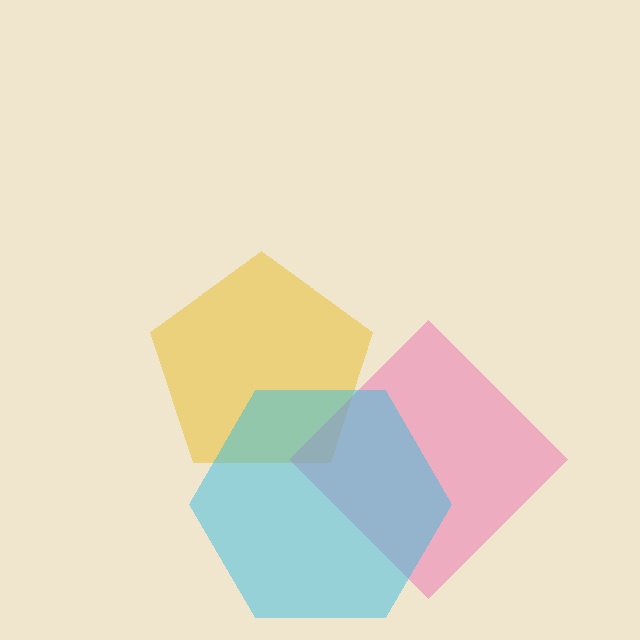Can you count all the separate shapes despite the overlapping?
Yes, there are 3 separate shapes.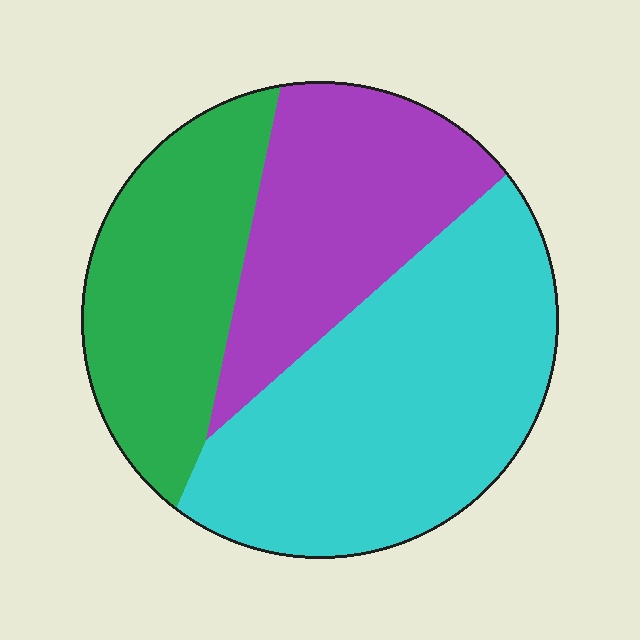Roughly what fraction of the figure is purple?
Purple covers 27% of the figure.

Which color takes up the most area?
Cyan, at roughly 45%.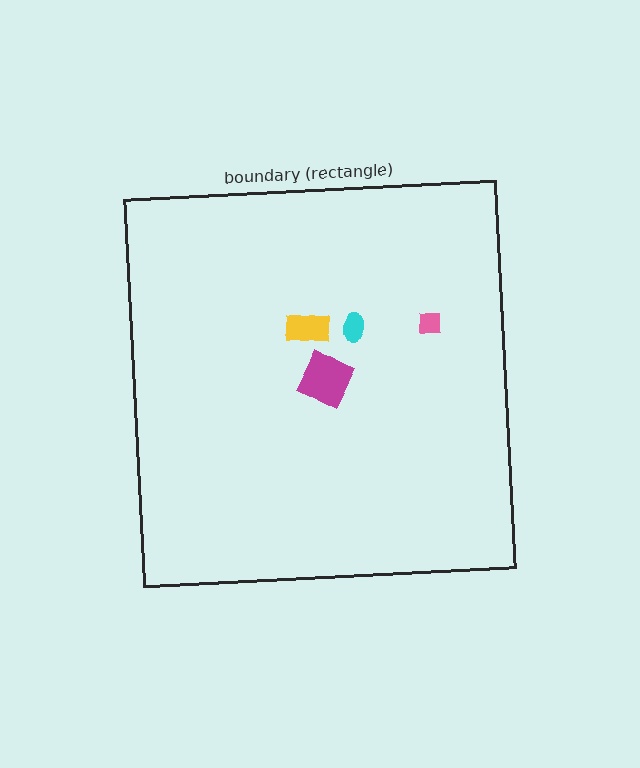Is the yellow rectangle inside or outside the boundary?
Inside.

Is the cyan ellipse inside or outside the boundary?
Inside.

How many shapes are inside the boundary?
4 inside, 0 outside.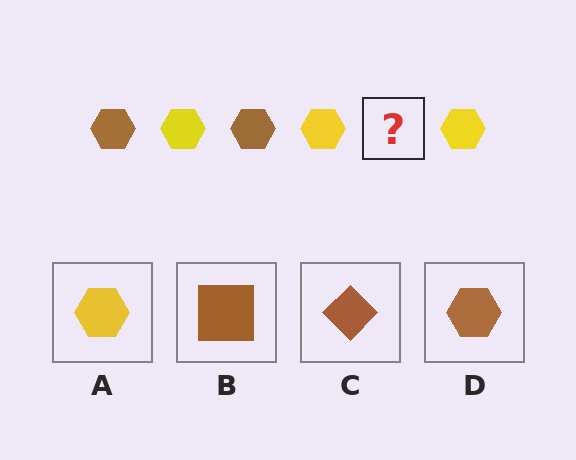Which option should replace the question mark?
Option D.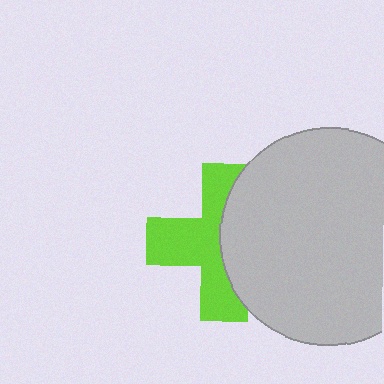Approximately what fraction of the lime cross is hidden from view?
Roughly 44% of the lime cross is hidden behind the light gray circle.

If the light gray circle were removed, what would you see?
You would see the complete lime cross.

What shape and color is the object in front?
The object in front is a light gray circle.